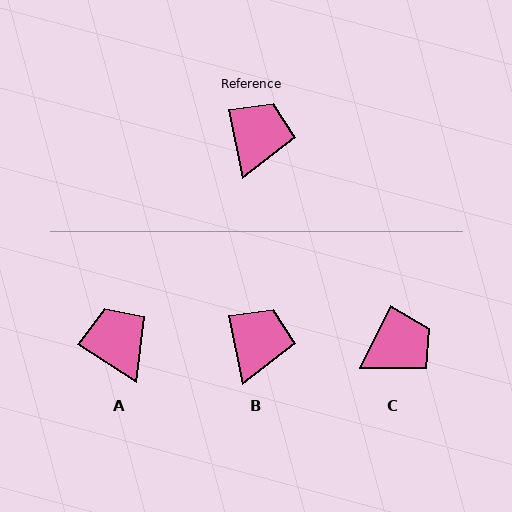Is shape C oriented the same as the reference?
No, it is off by about 38 degrees.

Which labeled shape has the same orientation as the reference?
B.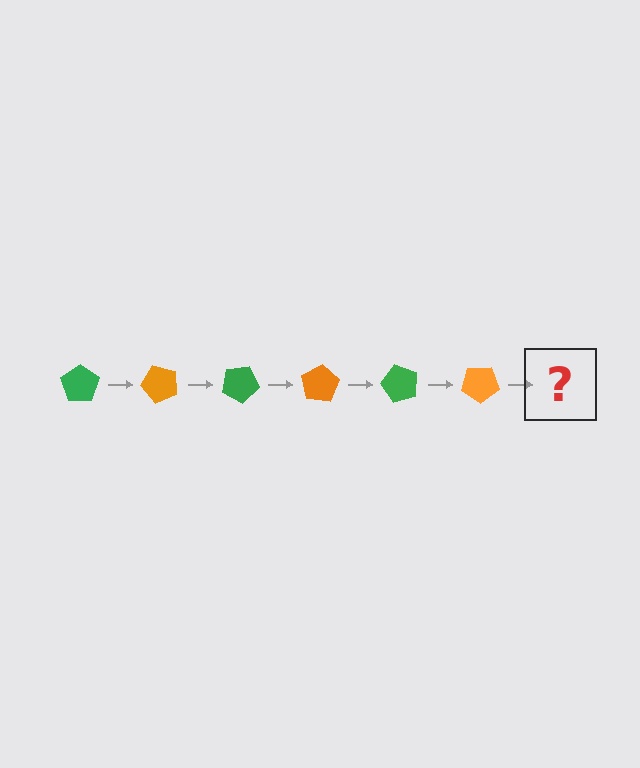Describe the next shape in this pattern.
It should be a green pentagon, rotated 300 degrees from the start.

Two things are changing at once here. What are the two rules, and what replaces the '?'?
The two rules are that it rotates 50 degrees each step and the color cycles through green and orange. The '?' should be a green pentagon, rotated 300 degrees from the start.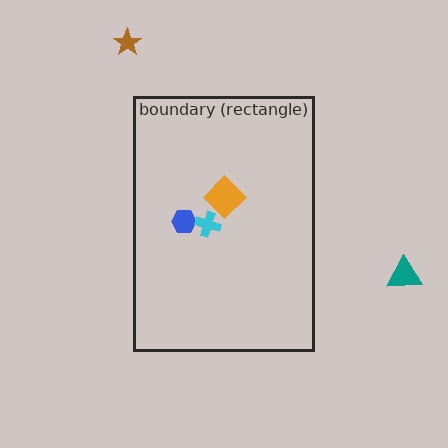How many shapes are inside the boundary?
3 inside, 2 outside.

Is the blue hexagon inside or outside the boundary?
Inside.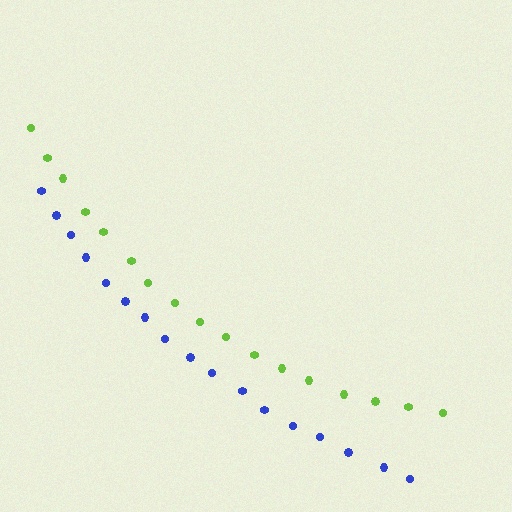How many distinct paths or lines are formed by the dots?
There are 2 distinct paths.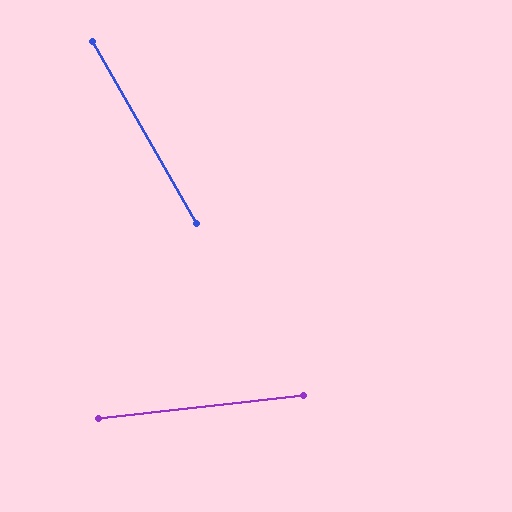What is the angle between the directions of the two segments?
Approximately 67 degrees.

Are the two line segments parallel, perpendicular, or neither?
Neither parallel nor perpendicular — they differ by about 67°.